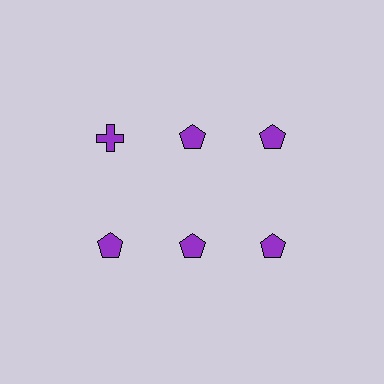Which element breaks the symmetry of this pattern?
The purple cross in the top row, leftmost column breaks the symmetry. All other shapes are purple pentagons.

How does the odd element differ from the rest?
It has a different shape: cross instead of pentagon.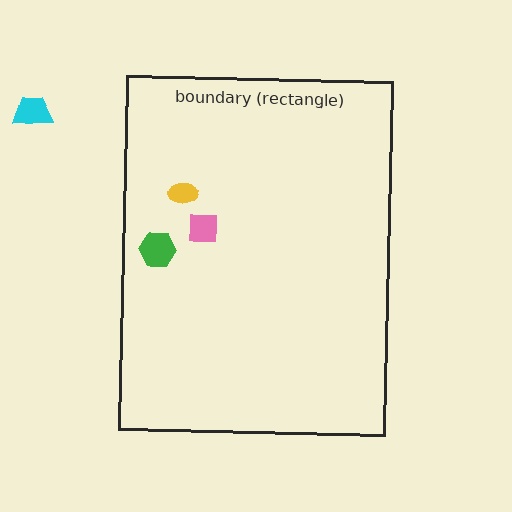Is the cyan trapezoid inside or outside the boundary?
Outside.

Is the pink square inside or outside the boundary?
Inside.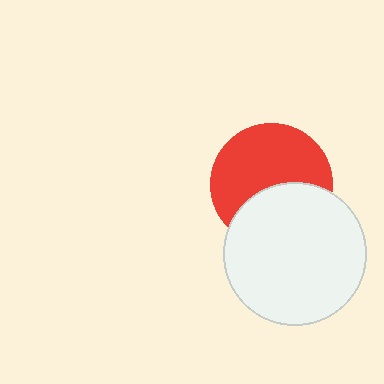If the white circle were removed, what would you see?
You would see the complete red circle.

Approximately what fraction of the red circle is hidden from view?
Roughly 39% of the red circle is hidden behind the white circle.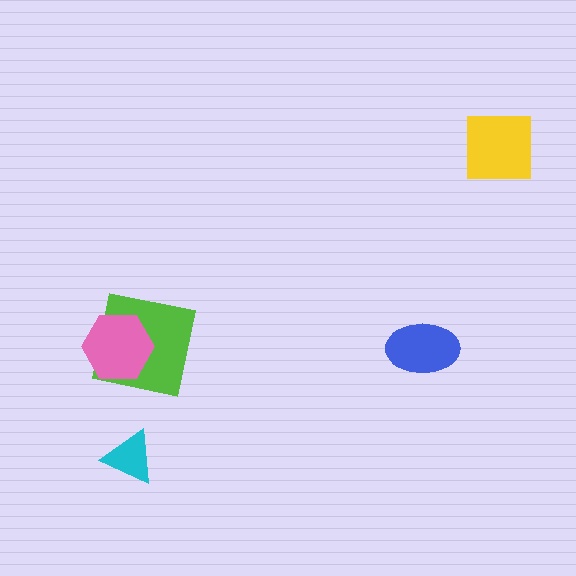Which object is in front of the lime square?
The pink hexagon is in front of the lime square.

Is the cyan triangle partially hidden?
No, no other shape covers it.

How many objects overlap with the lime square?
1 object overlaps with the lime square.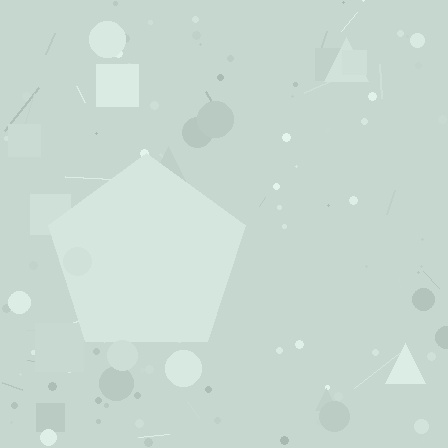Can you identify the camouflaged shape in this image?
The camouflaged shape is a pentagon.